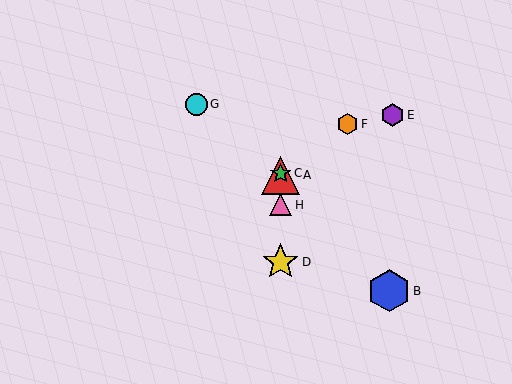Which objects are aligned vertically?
Objects A, C, D, H are aligned vertically.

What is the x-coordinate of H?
Object H is at x≈281.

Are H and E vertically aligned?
No, H is at x≈281 and E is at x≈393.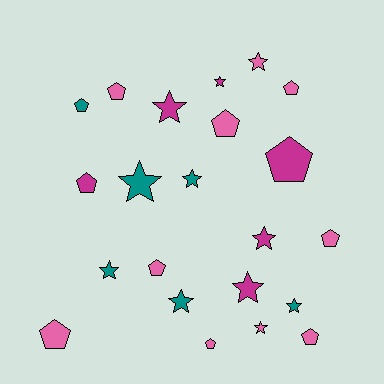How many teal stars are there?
There are 5 teal stars.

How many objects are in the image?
There are 22 objects.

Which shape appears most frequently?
Pentagon, with 11 objects.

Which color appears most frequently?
Pink, with 10 objects.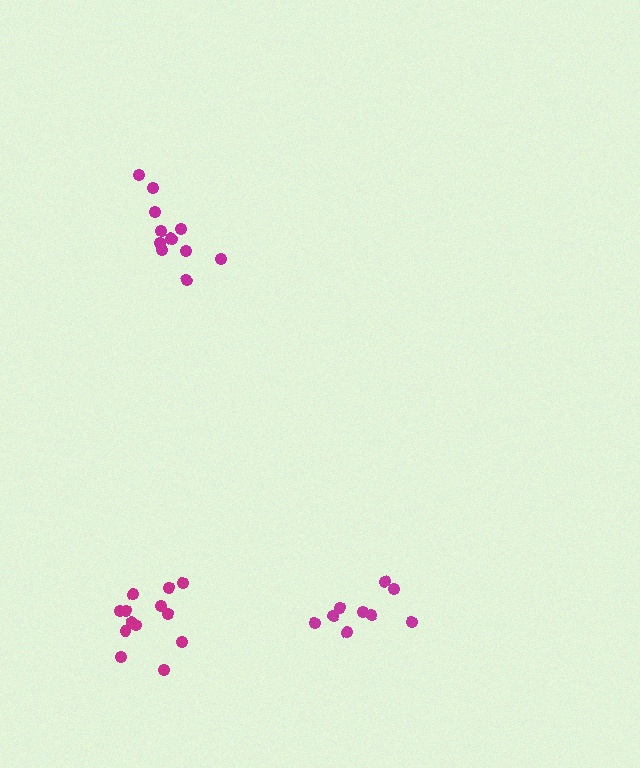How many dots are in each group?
Group 1: 12 dots, Group 2: 9 dots, Group 3: 13 dots (34 total).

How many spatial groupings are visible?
There are 3 spatial groupings.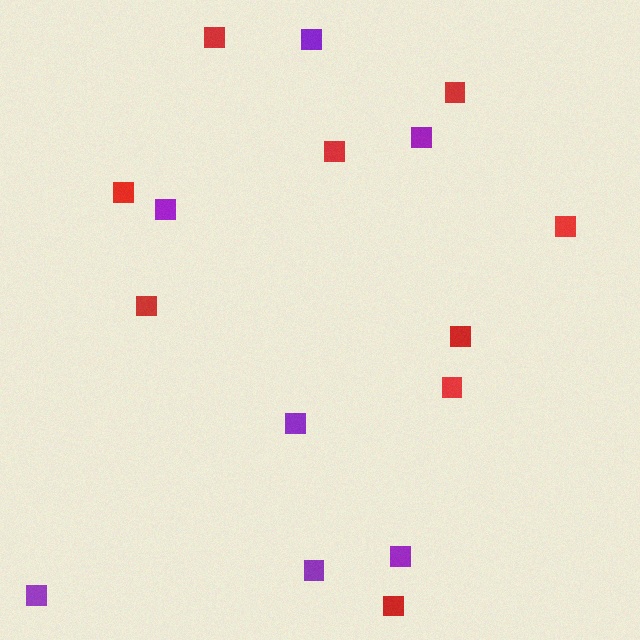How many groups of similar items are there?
There are 2 groups: one group of purple squares (7) and one group of red squares (9).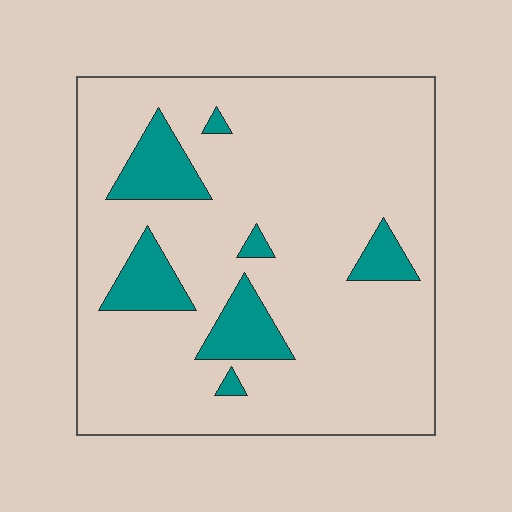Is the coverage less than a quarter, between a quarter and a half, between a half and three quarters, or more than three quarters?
Less than a quarter.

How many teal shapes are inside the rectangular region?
7.